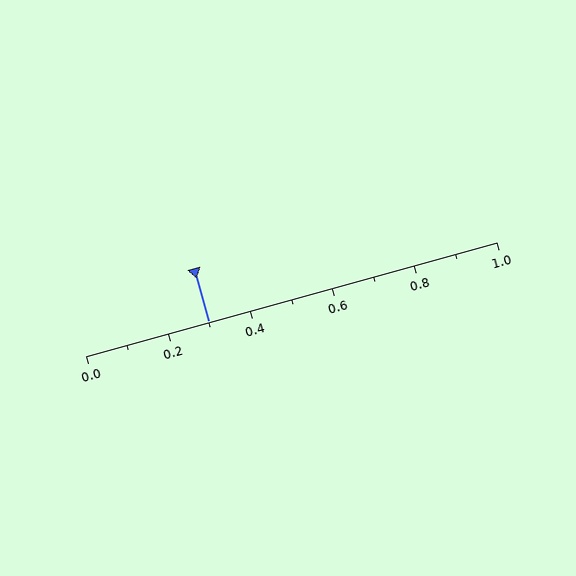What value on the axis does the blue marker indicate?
The marker indicates approximately 0.3.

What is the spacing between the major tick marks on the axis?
The major ticks are spaced 0.2 apart.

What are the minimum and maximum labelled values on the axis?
The axis runs from 0.0 to 1.0.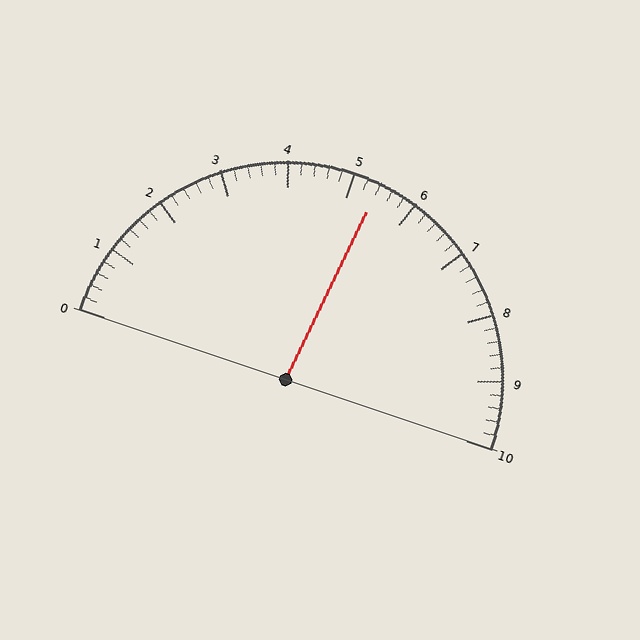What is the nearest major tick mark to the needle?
The nearest major tick mark is 5.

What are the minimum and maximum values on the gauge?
The gauge ranges from 0 to 10.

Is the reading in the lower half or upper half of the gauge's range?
The reading is in the upper half of the range (0 to 10).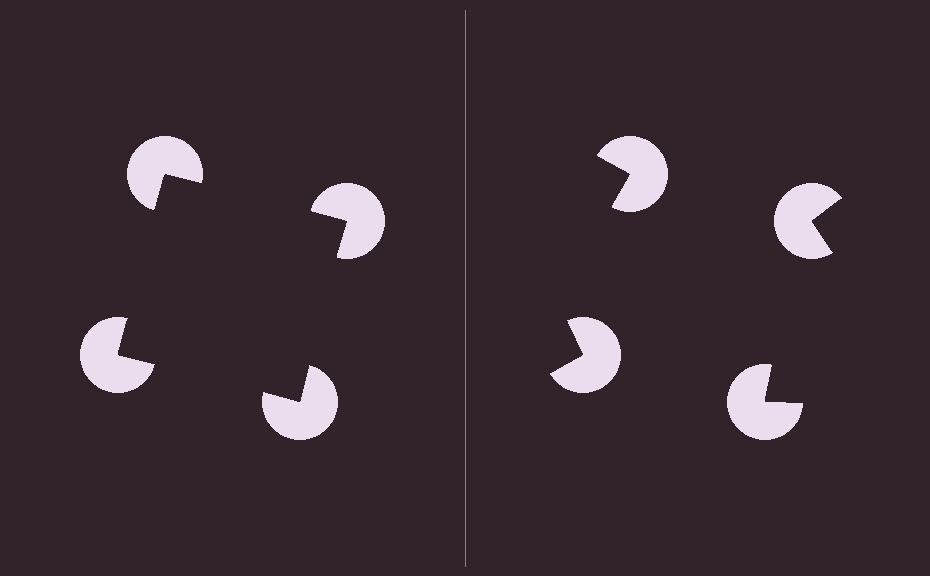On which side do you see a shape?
An illusory square appears on the left side. On the right side the wedge cuts are rotated, so no coherent shape forms.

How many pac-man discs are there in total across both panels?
8 — 4 on each side.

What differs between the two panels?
The pac-man discs are positioned identically on both sides; only the wedge orientations differ. On the left they align to a square; on the right they are misaligned.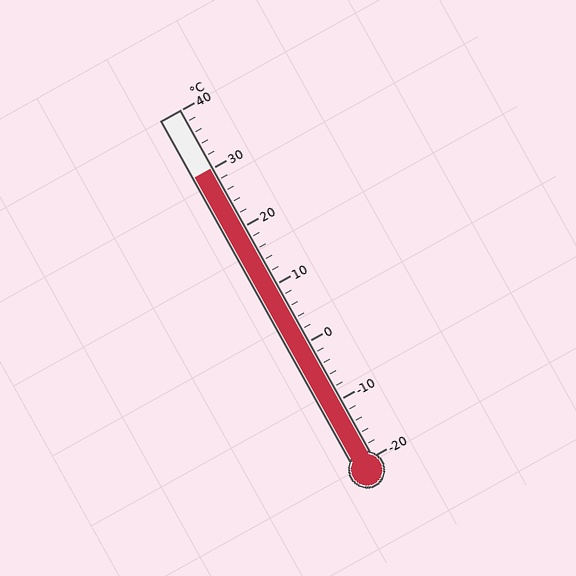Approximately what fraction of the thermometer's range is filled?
The thermometer is filled to approximately 85% of its range.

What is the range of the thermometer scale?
The thermometer scale ranges from -20°C to 40°C.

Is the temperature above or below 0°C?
The temperature is above 0°C.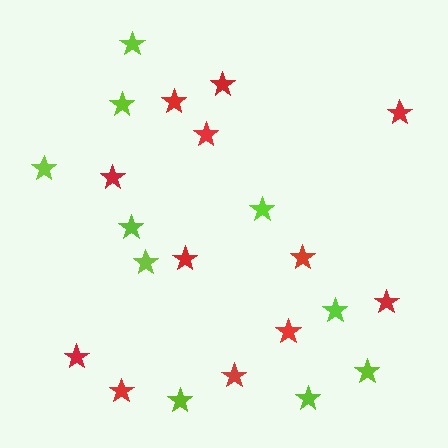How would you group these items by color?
There are 2 groups: one group of red stars (12) and one group of lime stars (10).